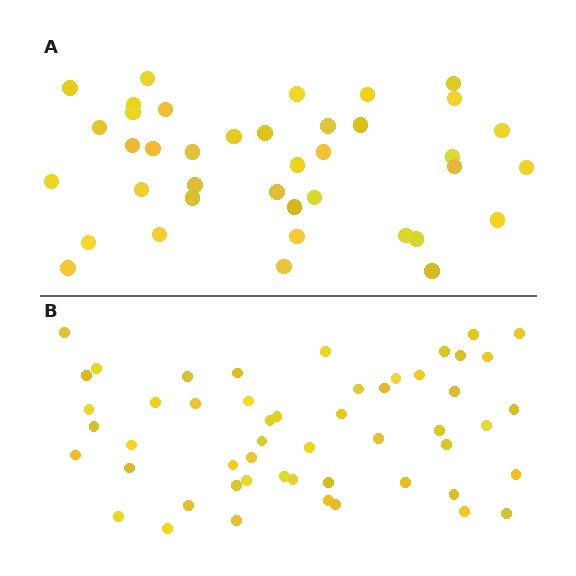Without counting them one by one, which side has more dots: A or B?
Region B (the bottom region) has more dots.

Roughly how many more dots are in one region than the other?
Region B has approximately 15 more dots than region A.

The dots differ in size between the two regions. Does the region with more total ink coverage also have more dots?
No. Region A has more total ink coverage because its dots are larger, but region B actually contains more individual dots. Total area can be misleading — the number of items is what matters here.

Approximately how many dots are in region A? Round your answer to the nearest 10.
About 40 dots. (The exact count is 39, which rounds to 40.)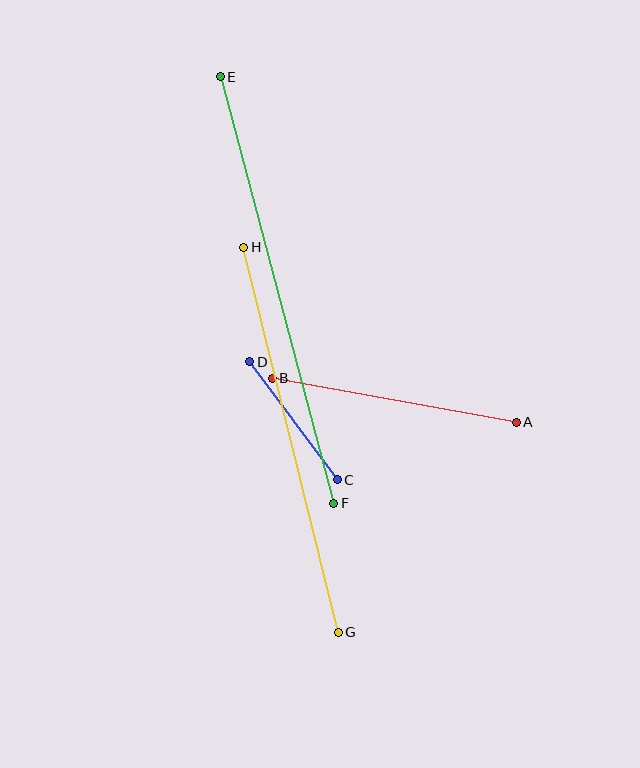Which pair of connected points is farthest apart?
Points E and F are farthest apart.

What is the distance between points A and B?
The distance is approximately 248 pixels.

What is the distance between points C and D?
The distance is approximately 147 pixels.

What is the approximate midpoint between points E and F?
The midpoint is at approximately (277, 290) pixels.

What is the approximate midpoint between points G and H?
The midpoint is at approximately (291, 440) pixels.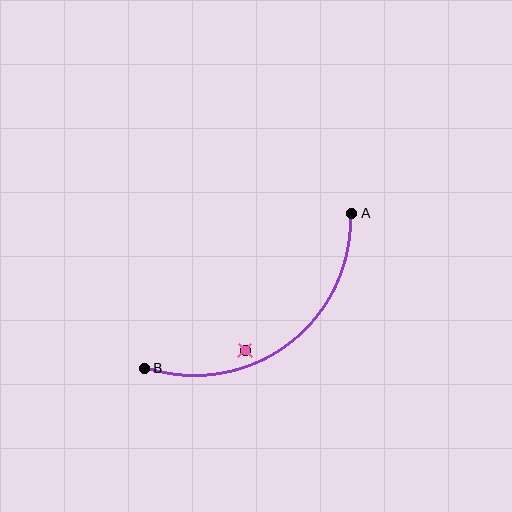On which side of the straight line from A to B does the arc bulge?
The arc bulges below and to the right of the straight line connecting A and B.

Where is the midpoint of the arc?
The arc midpoint is the point on the curve farthest from the straight line joining A and B. It sits below and to the right of that line.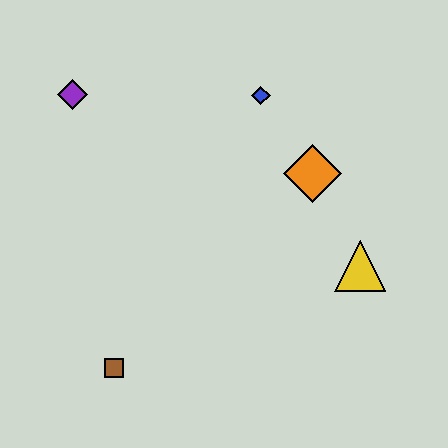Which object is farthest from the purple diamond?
The yellow triangle is farthest from the purple diamond.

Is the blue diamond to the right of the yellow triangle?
No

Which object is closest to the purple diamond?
The blue diamond is closest to the purple diamond.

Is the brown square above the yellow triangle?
No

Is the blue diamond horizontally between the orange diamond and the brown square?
Yes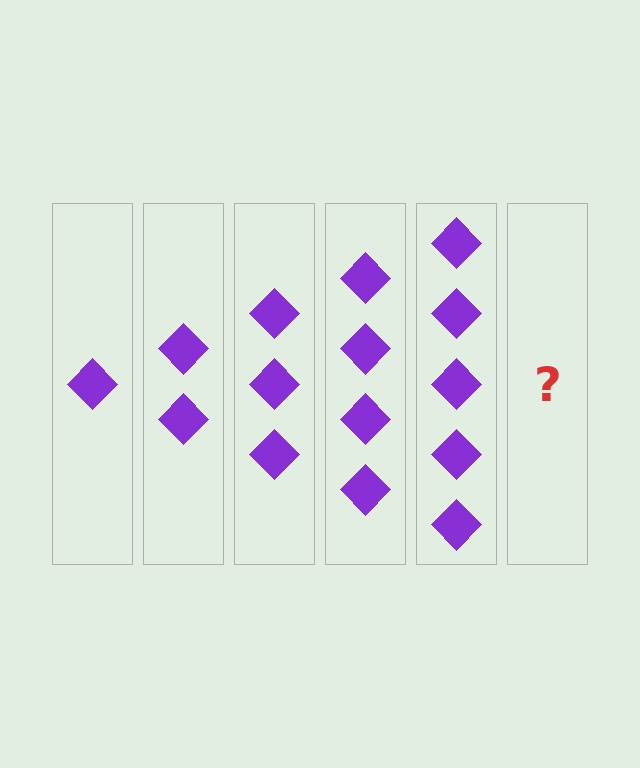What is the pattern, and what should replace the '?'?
The pattern is that each step adds one more diamond. The '?' should be 6 diamonds.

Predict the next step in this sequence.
The next step is 6 diamonds.